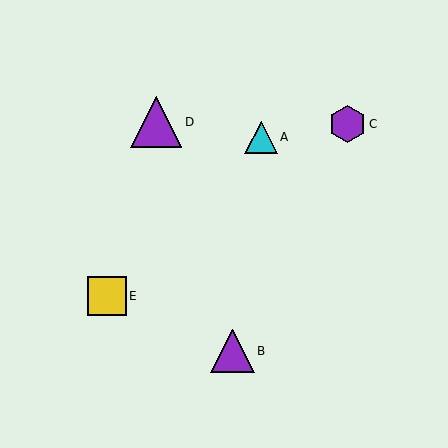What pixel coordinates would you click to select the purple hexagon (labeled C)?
Click at (348, 124) to select the purple hexagon C.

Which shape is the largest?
The purple triangle (labeled D) is the largest.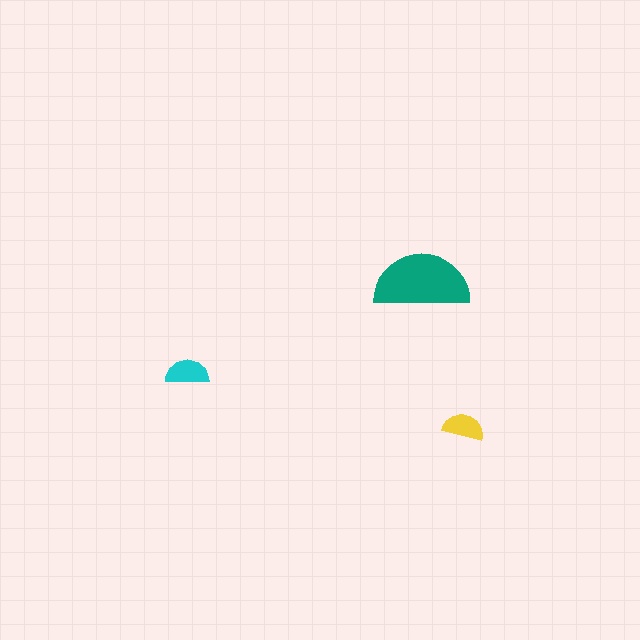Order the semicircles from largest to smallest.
the teal one, the cyan one, the yellow one.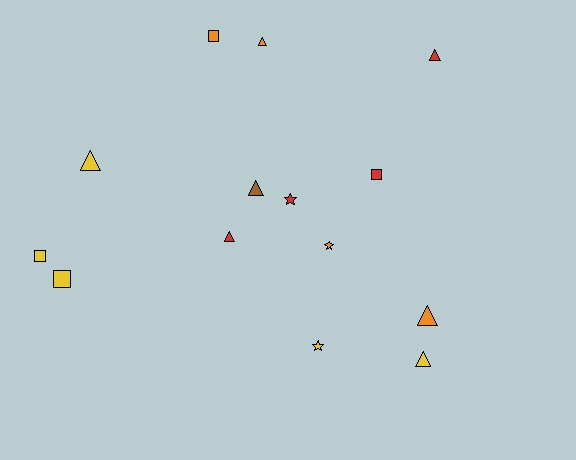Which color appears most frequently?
Yellow, with 5 objects.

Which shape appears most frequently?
Triangle, with 7 objects.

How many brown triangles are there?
There is 1 brown triangle.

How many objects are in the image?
There are 14 objects.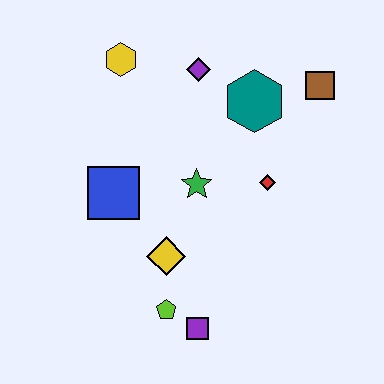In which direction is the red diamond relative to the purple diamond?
The red diamond is below the purple diamond.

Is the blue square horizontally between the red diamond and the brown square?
No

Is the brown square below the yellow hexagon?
Yes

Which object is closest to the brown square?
The teal hexagon is closest to the brown square.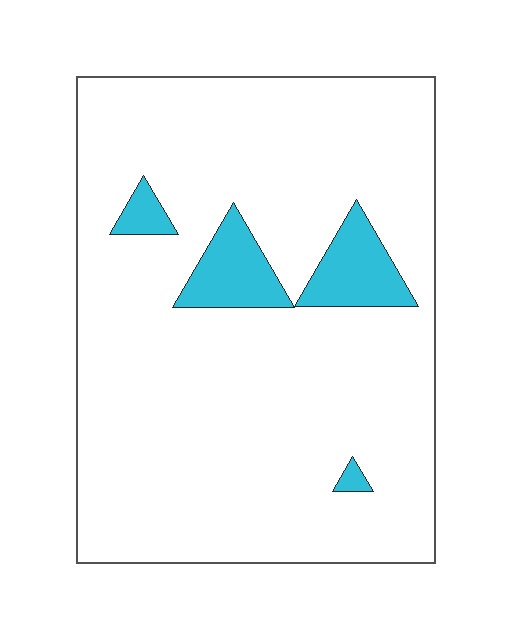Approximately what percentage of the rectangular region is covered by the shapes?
Approximately 10%.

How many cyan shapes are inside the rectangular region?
4.